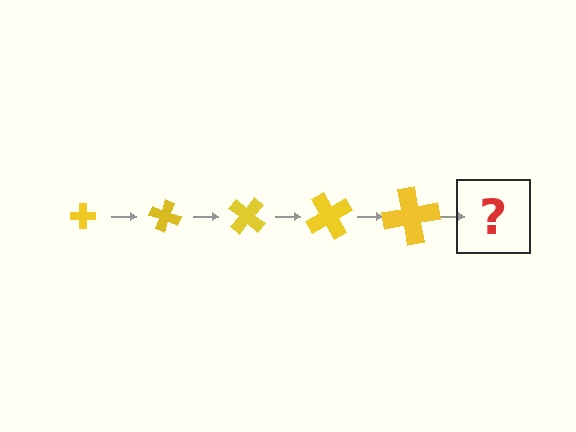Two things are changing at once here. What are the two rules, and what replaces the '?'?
The two rules are that the cross grows larger each step and it rotates 20 degrees each step. The '?' should be a cross, larger than the previous one and rotated 100 degrees from the start.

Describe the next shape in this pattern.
It should be a cross, larger than the previous one and rotated 100 degrees from the start.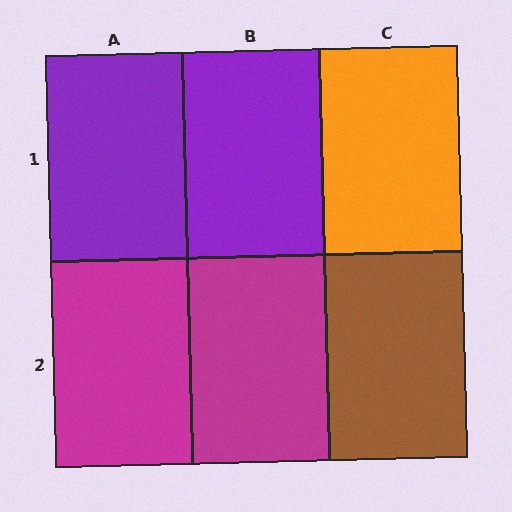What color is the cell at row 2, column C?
Brown.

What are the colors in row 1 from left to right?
Purple, purple, orange.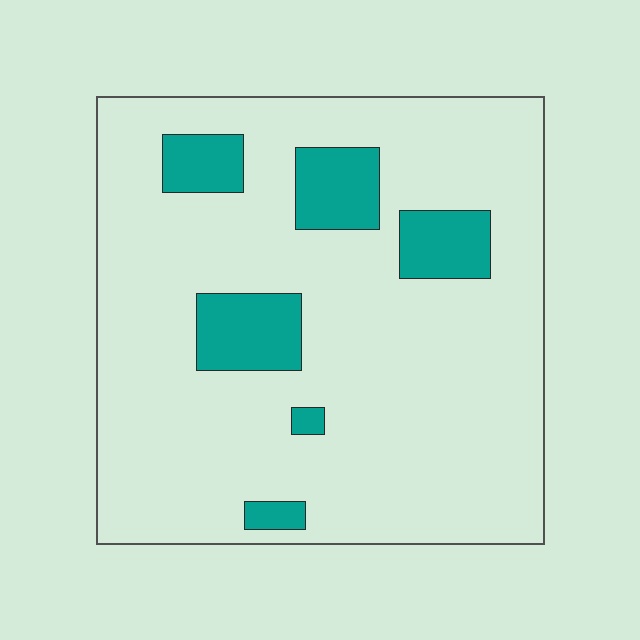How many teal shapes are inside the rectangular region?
6.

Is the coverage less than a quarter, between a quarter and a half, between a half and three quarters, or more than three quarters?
Less than a quarter.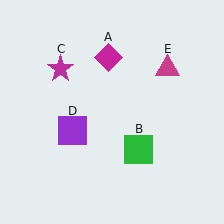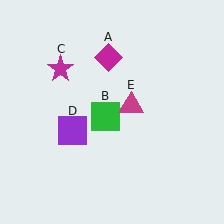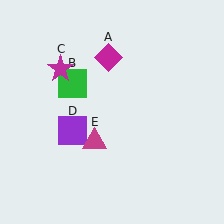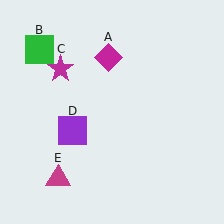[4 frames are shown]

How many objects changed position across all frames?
2 objects changed position: green square (object B), magenta triangle (object E).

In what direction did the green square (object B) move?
The green square (object B) moved up and to the left.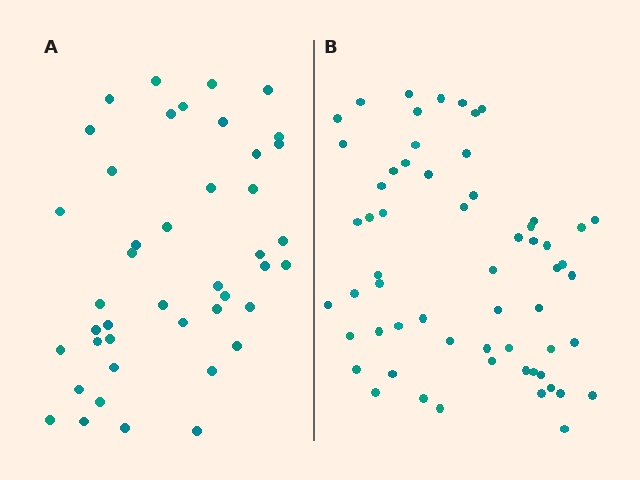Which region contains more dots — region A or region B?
Region B (the right region) has more dots.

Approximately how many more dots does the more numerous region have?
Region B has approximately 15 more dots than region A.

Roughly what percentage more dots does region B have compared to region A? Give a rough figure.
About 40% more.